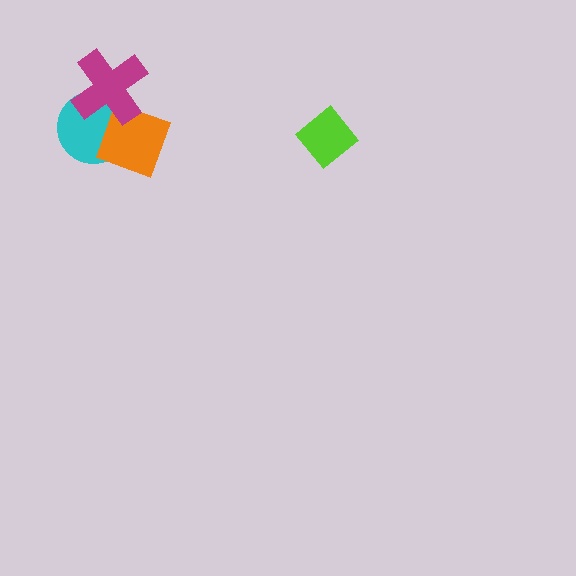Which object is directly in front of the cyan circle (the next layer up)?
The orange diamond is directly in front of the cyan circle.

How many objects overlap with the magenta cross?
2 objects overlap with the magenta cross.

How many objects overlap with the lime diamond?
0 objects overlap with the lime diamond.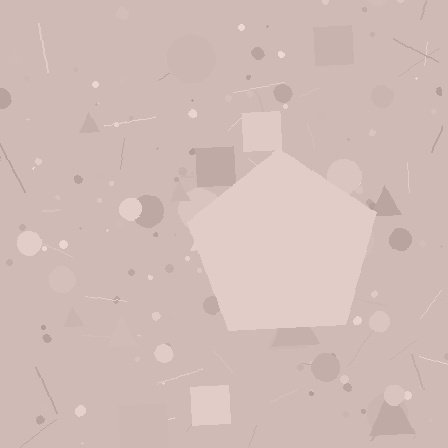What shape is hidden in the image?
A pentagon is hidden in the image.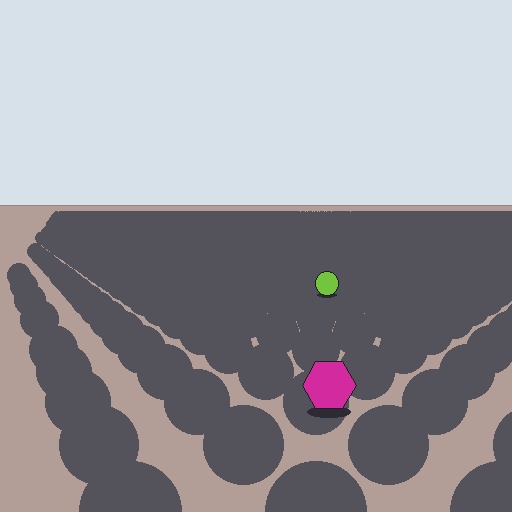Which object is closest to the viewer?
The magenta hexagon is closest. The texture marks near it are larger and more spread out.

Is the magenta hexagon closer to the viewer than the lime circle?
Yes. The magenta hexagon is closer — you can tell from the texture gradient: the ground texture is coarser near it.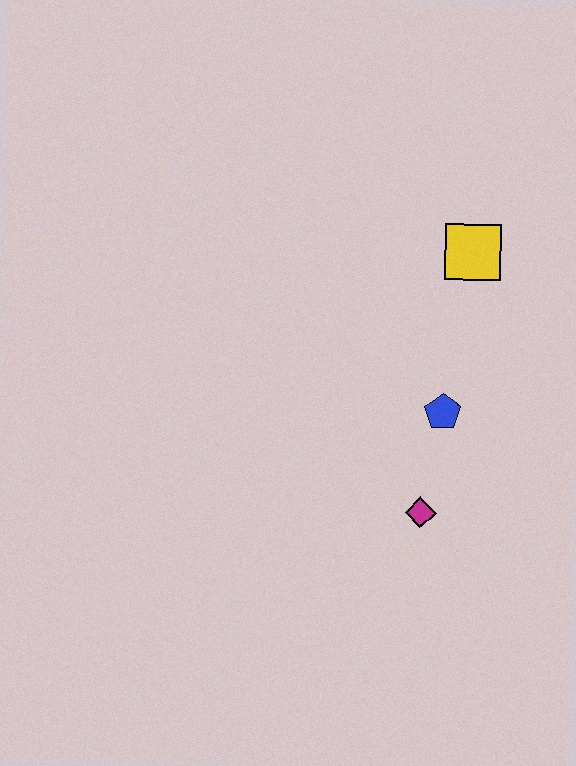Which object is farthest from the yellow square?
The magenta diamond is farthest from the yellow square.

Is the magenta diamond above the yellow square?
No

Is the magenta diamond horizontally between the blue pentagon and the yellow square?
No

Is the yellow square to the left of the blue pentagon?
No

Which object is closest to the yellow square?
The blue pentagon is closest to the yellow square.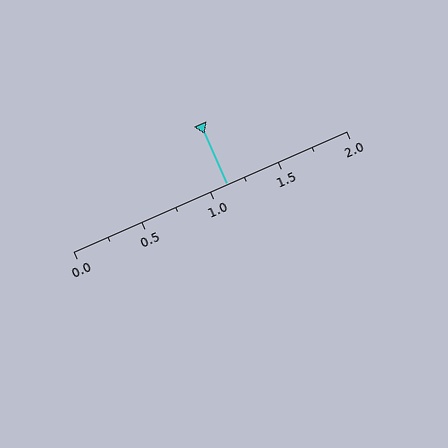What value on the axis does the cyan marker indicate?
The marker indicates approximately 1.12.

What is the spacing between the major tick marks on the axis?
The major ticks are spaced 0.5 apart.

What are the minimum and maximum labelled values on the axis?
The axis runs from 0.0 to 2.0.